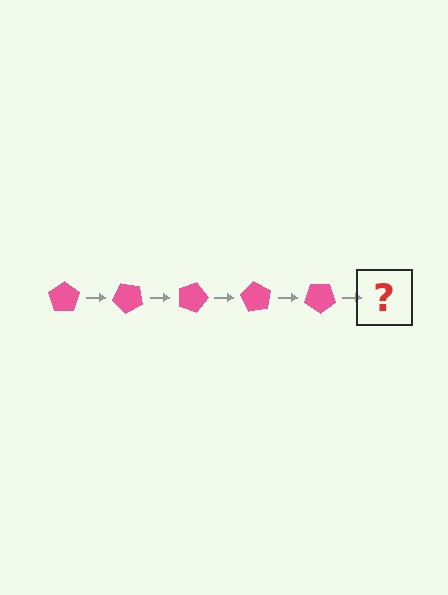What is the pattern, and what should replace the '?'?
The pattern is that the pentagon rotates 45 degrees each step. The '?' should be a pink pentagon rotated 225 degrees.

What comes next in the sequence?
The next element should be a pink pentagon rotated 225 degrees.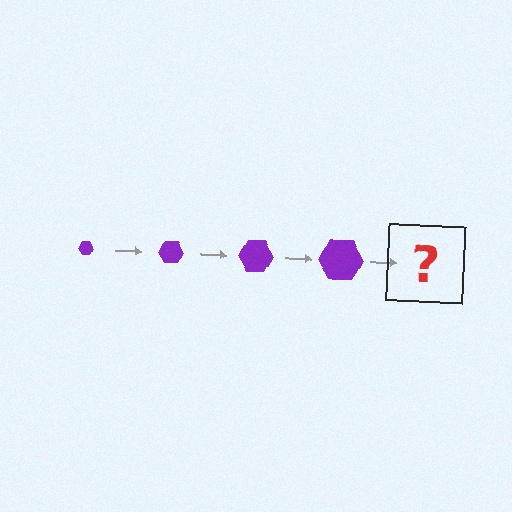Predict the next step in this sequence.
The next step is a purple hexagon, larger than the previous one.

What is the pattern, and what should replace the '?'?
The pattern is that the hexagon gets progressively larger each step. The '?' should be a purple hexagon, larger than the previous one.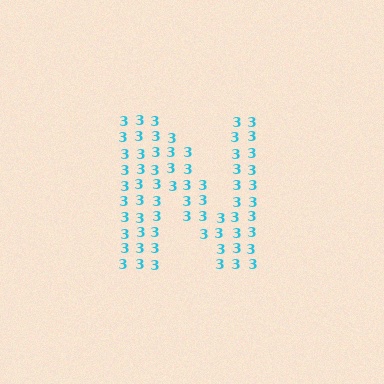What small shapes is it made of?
It is made of small digit 3's.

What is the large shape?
The large shape is the letter N.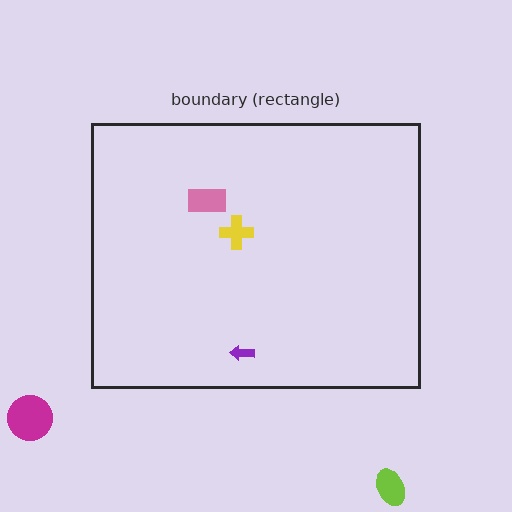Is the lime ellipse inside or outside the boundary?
Outside.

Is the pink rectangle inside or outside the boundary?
Inside.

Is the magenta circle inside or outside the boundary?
Outside.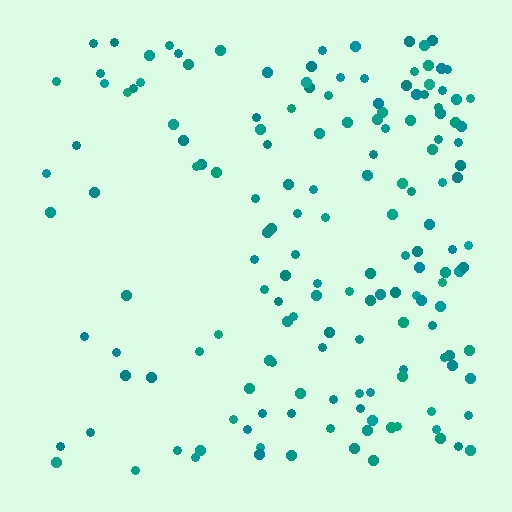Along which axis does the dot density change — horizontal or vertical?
Horizontal.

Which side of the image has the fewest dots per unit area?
The left.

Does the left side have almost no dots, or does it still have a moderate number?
Still a moderate number, just noticeably fewer than the right.